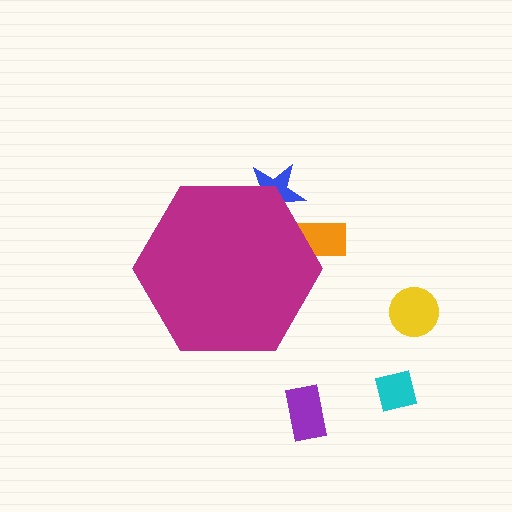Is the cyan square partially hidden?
No, the cyan square is fully visible.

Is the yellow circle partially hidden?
No, the yellow circle is fully visible.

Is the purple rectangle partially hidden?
No, the purple rectangle is fully visible.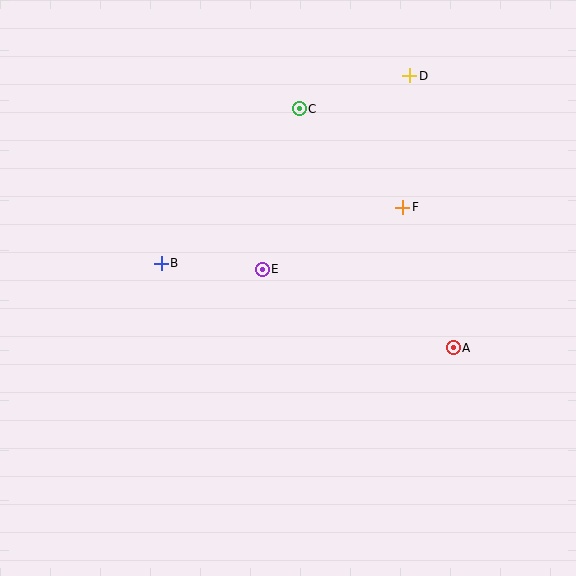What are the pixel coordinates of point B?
Point B is at (161, 263).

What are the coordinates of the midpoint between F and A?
The midpoint between F and A is at (428, 277).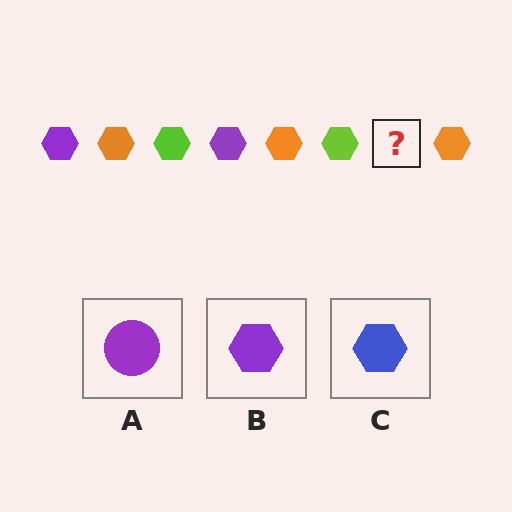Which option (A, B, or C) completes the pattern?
B.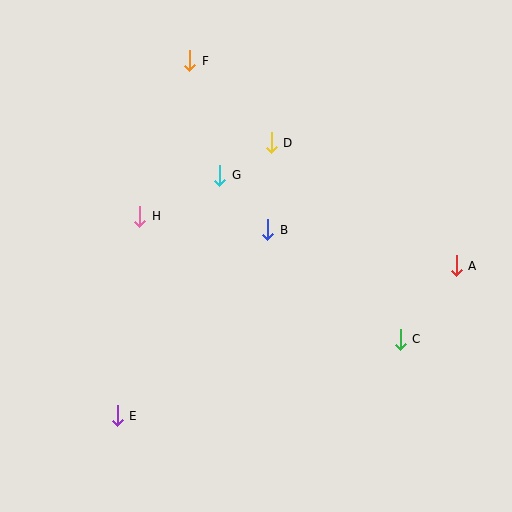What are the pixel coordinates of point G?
Point G is at (220, 175).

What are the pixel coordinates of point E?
Point E is at (117, 416).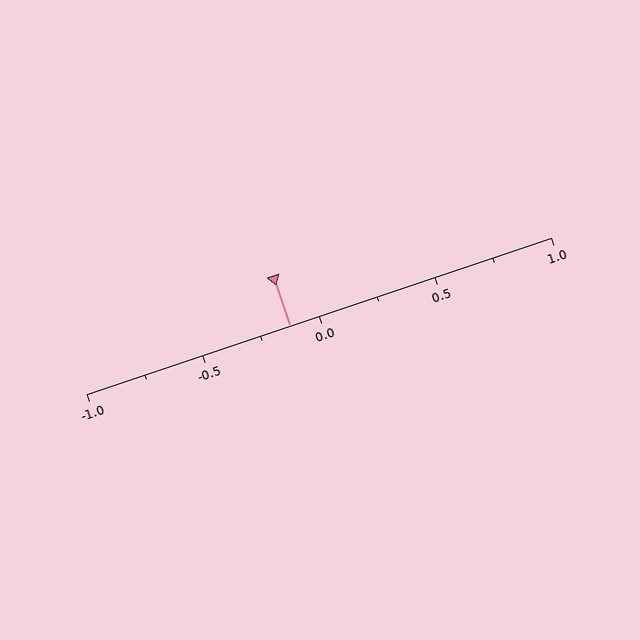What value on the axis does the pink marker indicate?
The marker indicates approximately -0.12.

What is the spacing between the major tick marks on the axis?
The major ticks are spaced 0.5 apart.